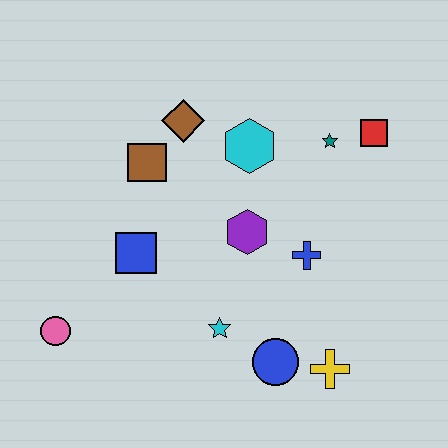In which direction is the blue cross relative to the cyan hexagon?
The blue cross is below the cyan hexagon.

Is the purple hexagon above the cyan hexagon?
No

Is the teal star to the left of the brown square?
No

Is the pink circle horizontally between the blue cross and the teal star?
No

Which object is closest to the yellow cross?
The blue circle is closest to the yellow cross.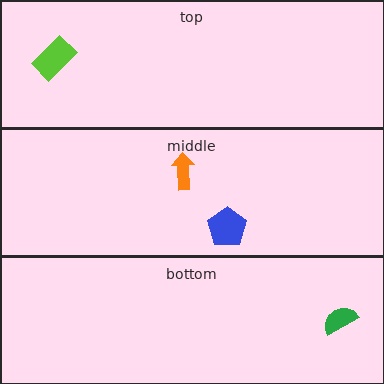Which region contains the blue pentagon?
The middle region.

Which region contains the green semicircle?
The bottom region.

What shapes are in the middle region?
The blue pentagon, the orange arrow.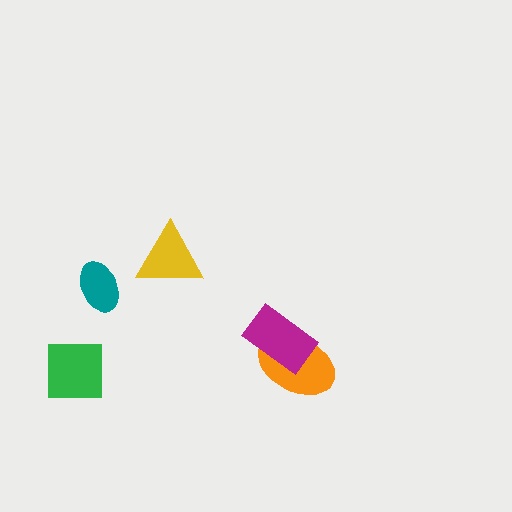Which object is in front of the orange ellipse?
The magenta rectangle is in front of the orange ellipse.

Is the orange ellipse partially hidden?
Yes, it is partially covered by another shape.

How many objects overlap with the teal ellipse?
0 objects overlap with the teal ellipse.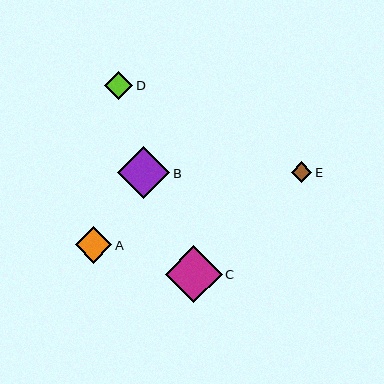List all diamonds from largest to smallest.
From largest to smallest: C, B, A, D, E.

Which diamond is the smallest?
Diamond E is the smallest with a size of approximately 20 pixels.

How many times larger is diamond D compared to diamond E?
Diamond D is approximately 1.4 times the size of diamond E.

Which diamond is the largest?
Diamond C is the largest with a size of approximately 57 pixels.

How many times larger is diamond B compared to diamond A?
Diamond B is approximately 1.4 times the size of diamond A.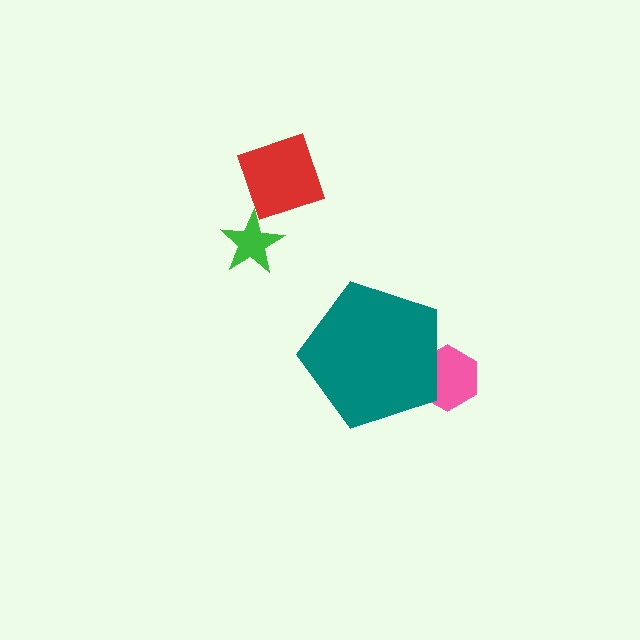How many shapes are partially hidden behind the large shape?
1 shape is partially hidden.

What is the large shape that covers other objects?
A teal pentagon.